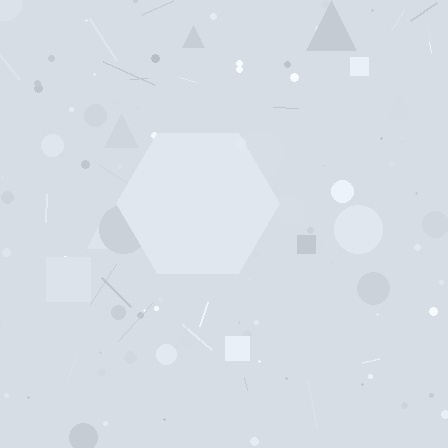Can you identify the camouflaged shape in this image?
The camouflaged shape is a hexagon.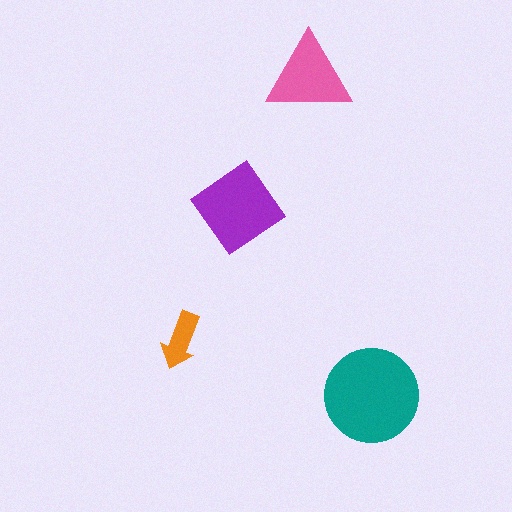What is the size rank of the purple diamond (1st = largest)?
2nd.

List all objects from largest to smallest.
The teal circle, the purple diamond, the pink triangle, the orange arrow.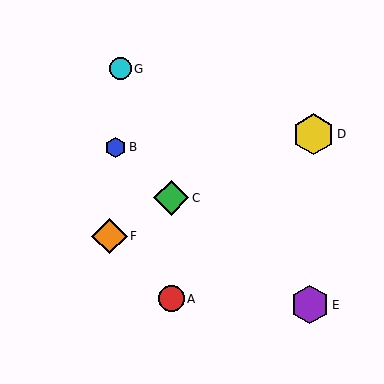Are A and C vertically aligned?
Yes, both are at x≈171.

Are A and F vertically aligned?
No, A is at x≈171 and F is at x≈110.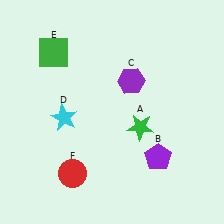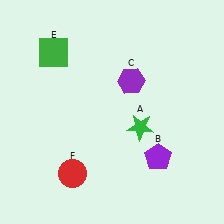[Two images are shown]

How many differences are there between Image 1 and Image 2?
There is 1 difference between the two images.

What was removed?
The cyan star (D) was removed in Image 2.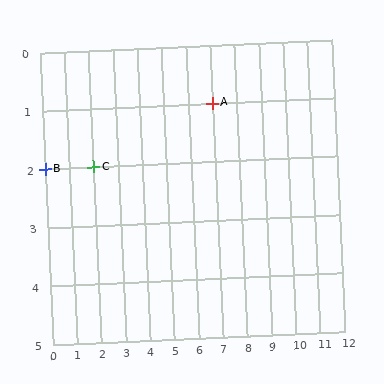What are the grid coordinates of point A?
Point A is at grid coordinates (7, 1).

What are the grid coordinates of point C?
Point C is at grid coordinates (2, 2).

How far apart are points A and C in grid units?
Points A and C are 5 columns and 1 row apart (about 5.1 grid units diagonally).